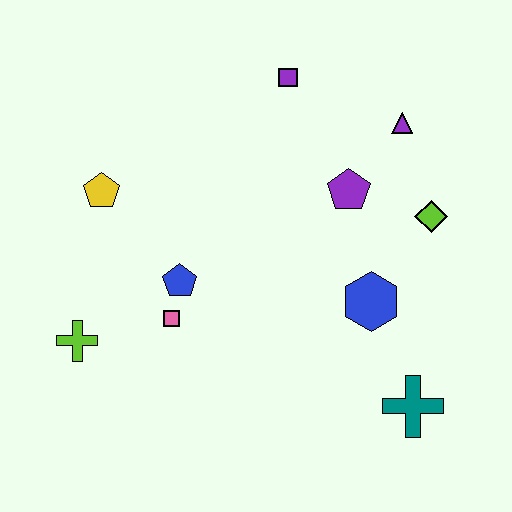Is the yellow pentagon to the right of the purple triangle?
No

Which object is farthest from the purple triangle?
The lime cross is farthest from the purple triangle.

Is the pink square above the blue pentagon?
No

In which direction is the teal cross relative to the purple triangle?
The teal cross is below the purple triangle.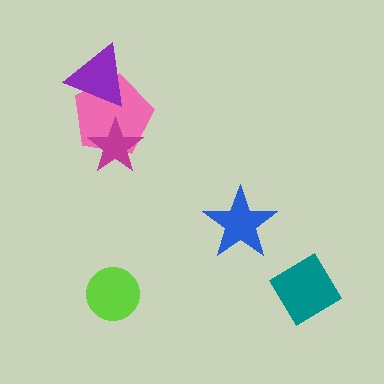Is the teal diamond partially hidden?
No, no other shape covers it.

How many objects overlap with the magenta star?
1 object overlaps with the magenta star.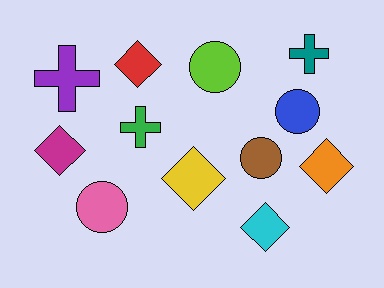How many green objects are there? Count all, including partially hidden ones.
There is 1 green object.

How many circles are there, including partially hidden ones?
There are 4 circles.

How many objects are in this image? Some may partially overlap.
There are 12 objects.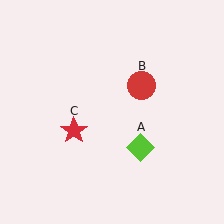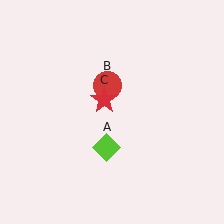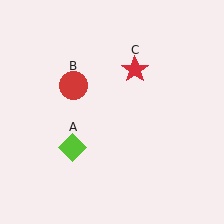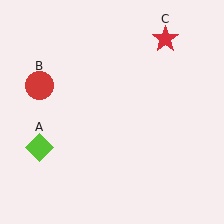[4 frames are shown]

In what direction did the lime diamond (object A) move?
The lime diamond (object A) moved left.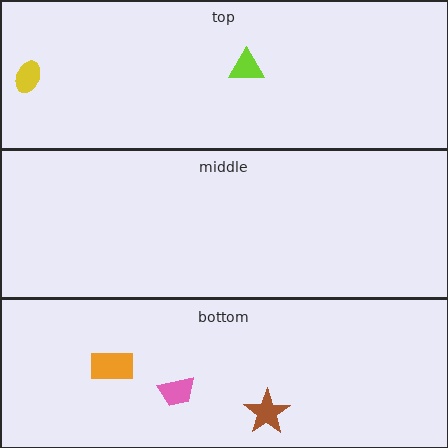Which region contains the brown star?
The bottom region.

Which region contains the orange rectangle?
The bottom region.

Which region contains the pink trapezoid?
The bottom region.